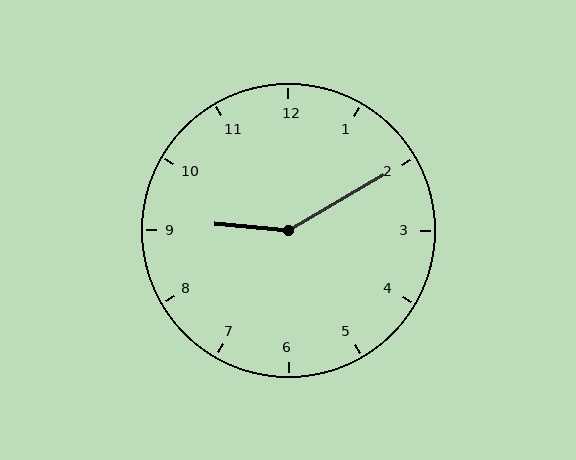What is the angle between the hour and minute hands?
Approximately 145 degrees.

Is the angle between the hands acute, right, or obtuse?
It is obtuse.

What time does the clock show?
9:10.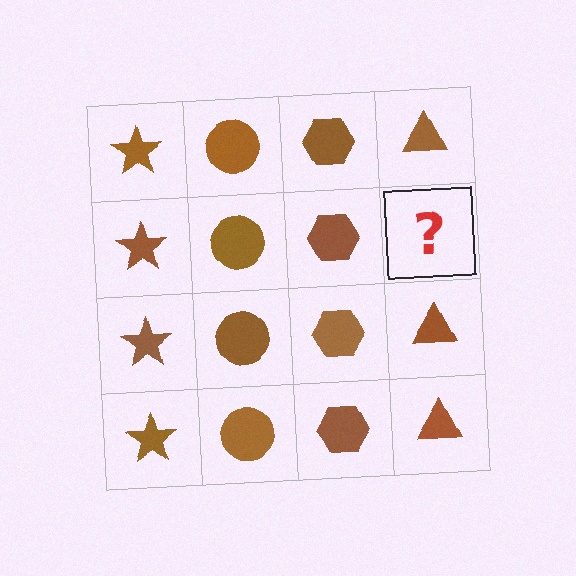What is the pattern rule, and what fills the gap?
The rule is that each column has a consistent shape. The gap should be filled with a brown triangle.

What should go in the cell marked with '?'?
The missing cell should contain a brown triangle.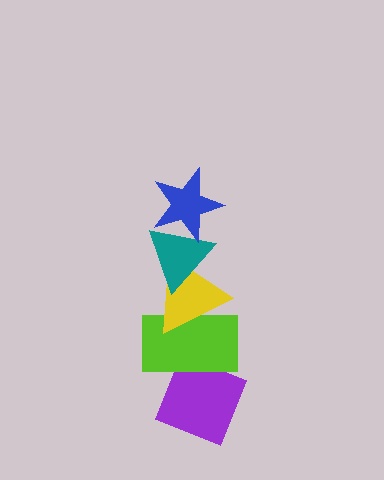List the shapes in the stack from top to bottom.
From top to bottom: the blue star, the teal triangle, the yellow triangle, the lime rectangle, the purple diamond.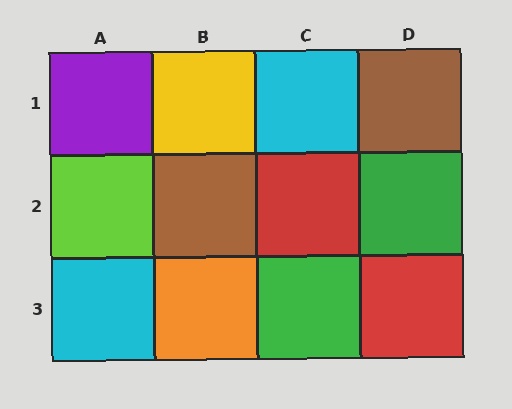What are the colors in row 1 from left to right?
Purple, yellow, cyan, brown.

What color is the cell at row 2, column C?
Red.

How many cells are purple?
1 cell is purple.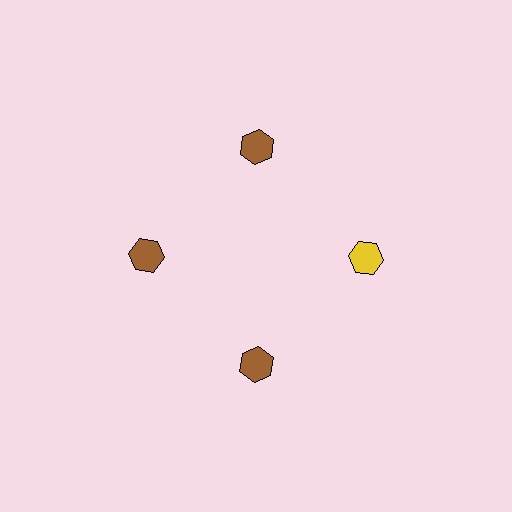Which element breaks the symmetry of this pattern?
The yellow hexagon at roughly the 3 o'clock position breaks the symmetry. All other shapes are brown hexagons.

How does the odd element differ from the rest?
It has a different color: yellow instead of brown.